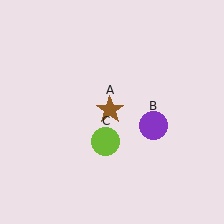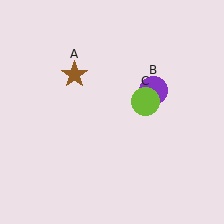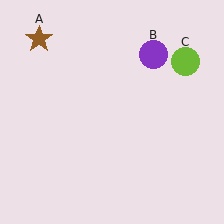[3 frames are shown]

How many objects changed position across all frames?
3 objects changed position: brown star (object A), purple circle (object B), lime circle (object C).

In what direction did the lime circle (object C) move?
The lime circle (object C) moved up and to the right.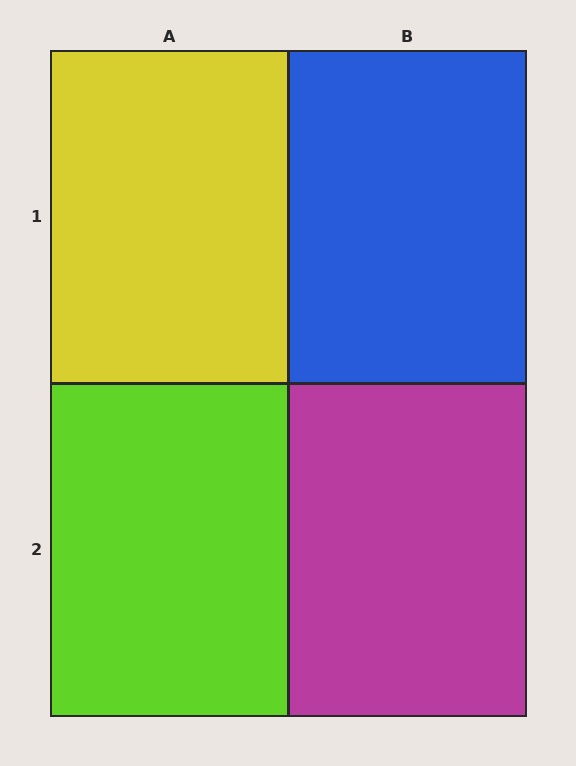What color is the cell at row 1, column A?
Yellow.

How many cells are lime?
1 cell is lime.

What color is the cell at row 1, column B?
Blue.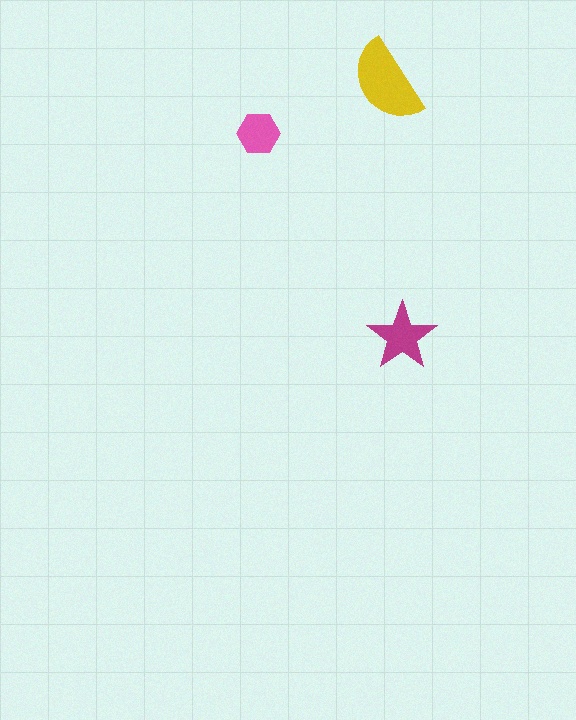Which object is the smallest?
The pink hexagon.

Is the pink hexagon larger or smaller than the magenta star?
Smaller.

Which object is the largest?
The yellow semicircle.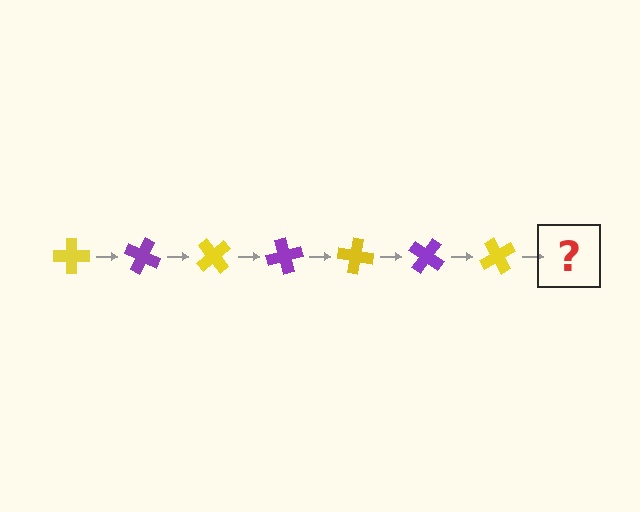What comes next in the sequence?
The next element should be a purple cross, rotated 175 degrees from the start.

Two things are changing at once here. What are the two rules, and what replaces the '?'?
The two rules are that it rotates 25 degrees each step and the color cycles through yellow and purple. The '?' should be a purple cross, rotated 175 degrees from the start.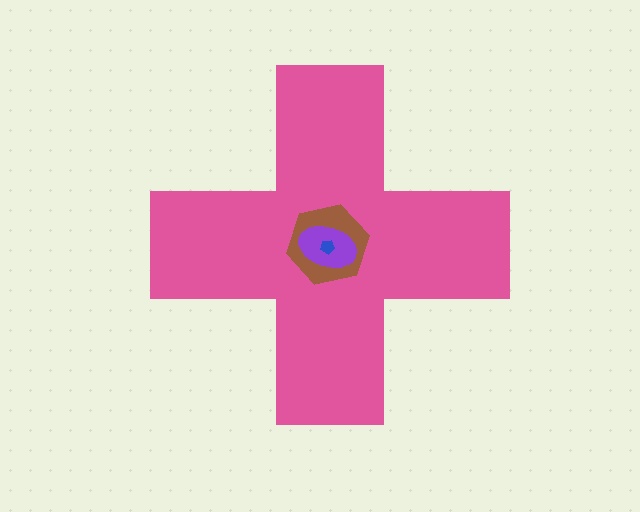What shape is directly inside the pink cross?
The brown hexagon.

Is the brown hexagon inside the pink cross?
Yes.